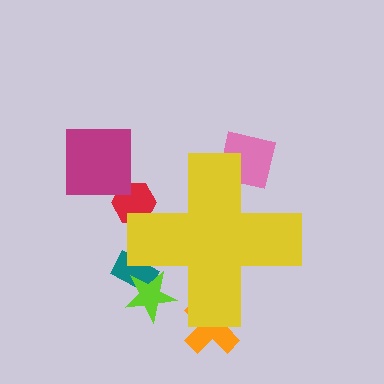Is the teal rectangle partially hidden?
Yes, the teal rectangle is partially hidden behind the yellow cross.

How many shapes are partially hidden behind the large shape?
5 shapes are partially hidden.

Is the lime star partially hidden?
Yes, the lime star is partially hidden behind the yellow cross.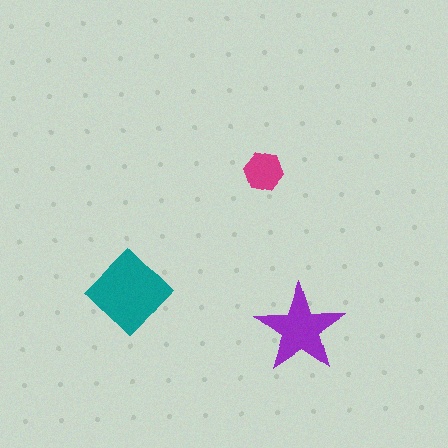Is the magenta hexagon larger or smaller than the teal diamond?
Smaller.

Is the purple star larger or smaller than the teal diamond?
Smaller.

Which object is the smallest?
The magenta hexagon.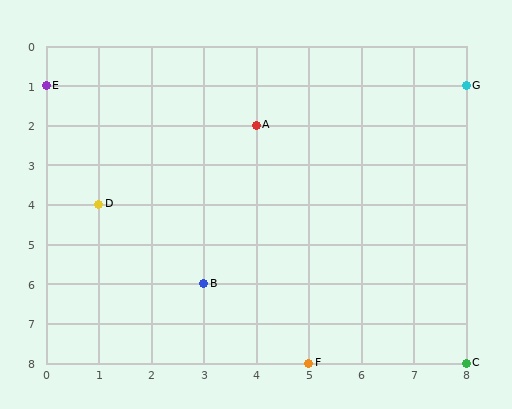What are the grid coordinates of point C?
Point C is at grid coordinates (8, 8).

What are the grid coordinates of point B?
Point B is at grid coordinates (3, 6).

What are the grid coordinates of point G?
Point G is at grid coordinates (8, 1).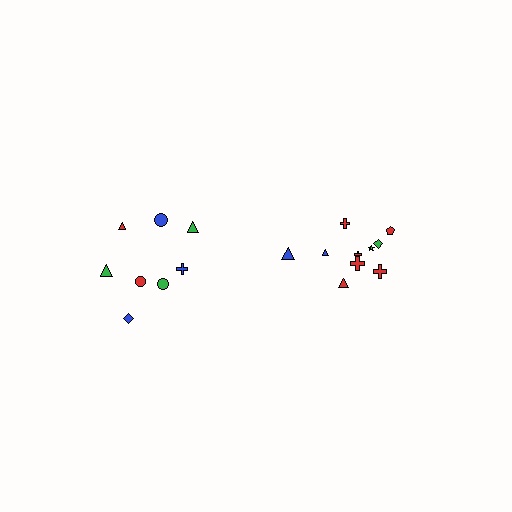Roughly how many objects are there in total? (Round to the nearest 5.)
Roughly 20 objects in total.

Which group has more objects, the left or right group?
The right group.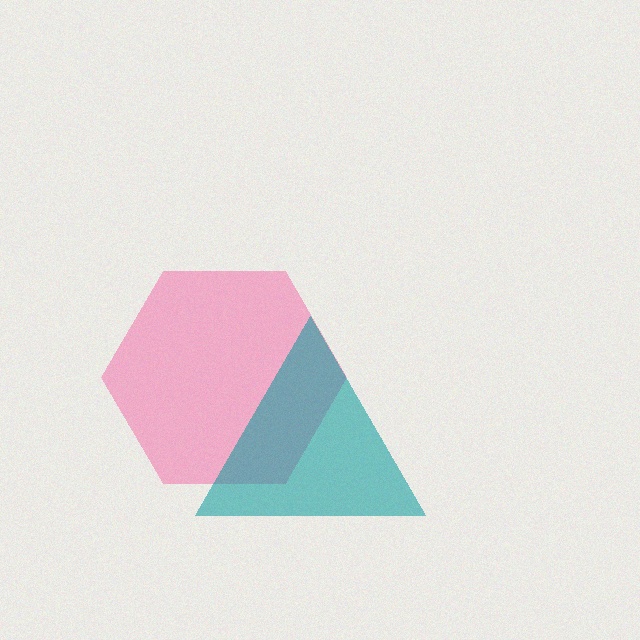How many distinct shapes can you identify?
There are 2 distinct shapes: a pink hexagon, a teal triangle.